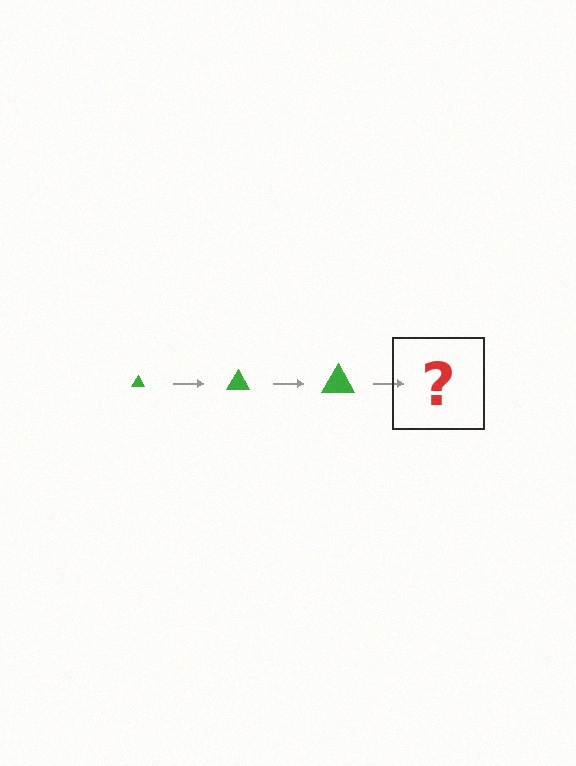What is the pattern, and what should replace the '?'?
The pattern is that the triangle gets progressively larger each step. The '?' should be a green triangle, larger than the previous one.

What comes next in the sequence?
The next element should be a green triangle, larger than the previous one.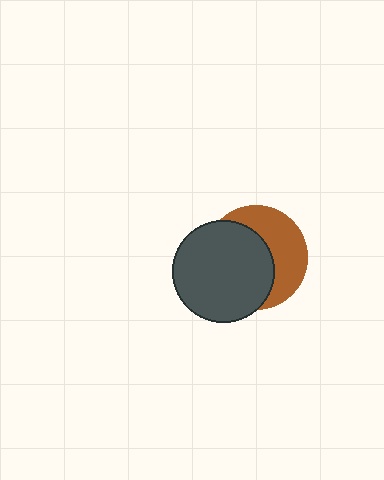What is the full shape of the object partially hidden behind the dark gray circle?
The partially hidden object is a brown circle.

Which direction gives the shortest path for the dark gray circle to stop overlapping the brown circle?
Moving left gives the shortest separation.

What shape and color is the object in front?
The object in front is a dark gray circle.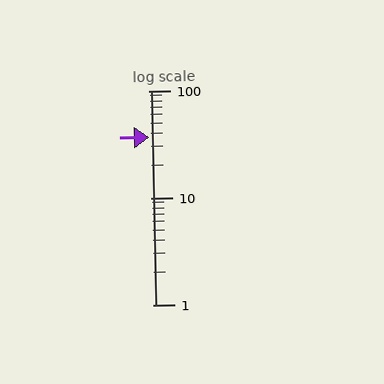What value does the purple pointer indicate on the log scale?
The pointer indicates approximately 37.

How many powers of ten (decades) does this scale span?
The scale spans 2 decades, from 1 to 100.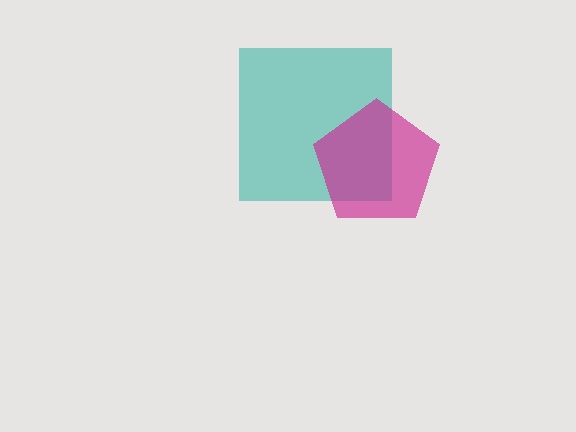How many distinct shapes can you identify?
There are 2 distinct shapes: a teal square, a magenta pentagon.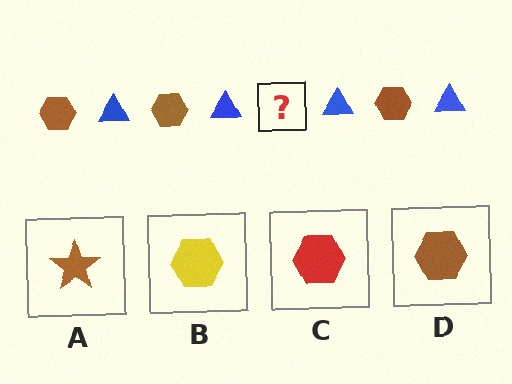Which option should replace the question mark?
Option D.